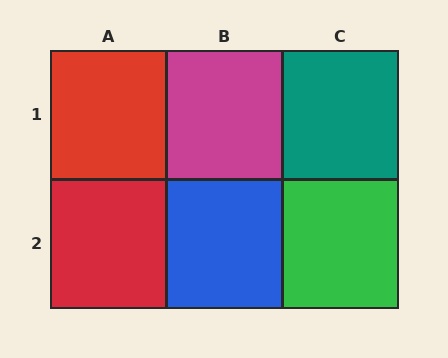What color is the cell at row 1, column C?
Teal.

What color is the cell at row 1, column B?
Magenta.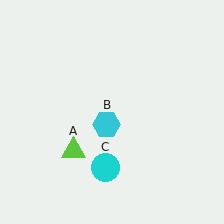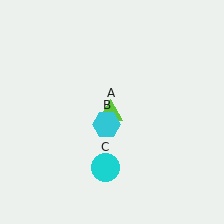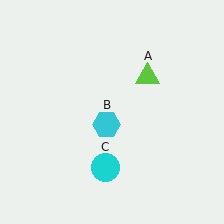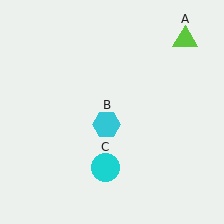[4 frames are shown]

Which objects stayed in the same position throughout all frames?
Cyan hexagon (object B) and cyan circle (object C) remained stationary.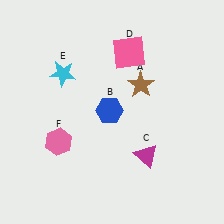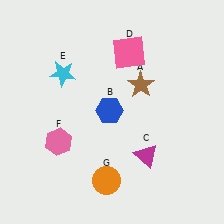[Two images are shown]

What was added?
An orange circle (G) was added in Image 2.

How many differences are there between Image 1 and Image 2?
There is 1 difference between the two images.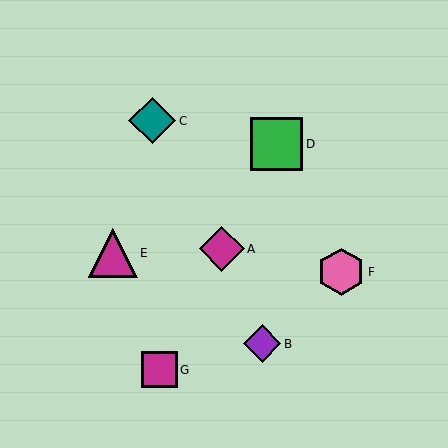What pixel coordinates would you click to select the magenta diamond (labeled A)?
Click at (222, 249) to select the magenta diamond A.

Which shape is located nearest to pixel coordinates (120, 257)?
The magenta triangle (labeled E) at (113, 253) is nearest to that location.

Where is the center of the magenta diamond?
The center of the magenta diamond is at (222, 249).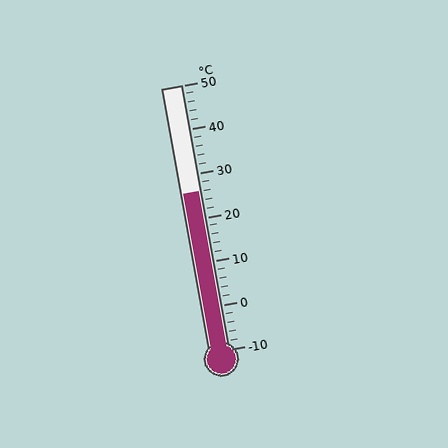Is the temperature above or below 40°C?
The temperature is below 40°C.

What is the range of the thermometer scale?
The thermometer scale ranges from -10°C to 50°C.